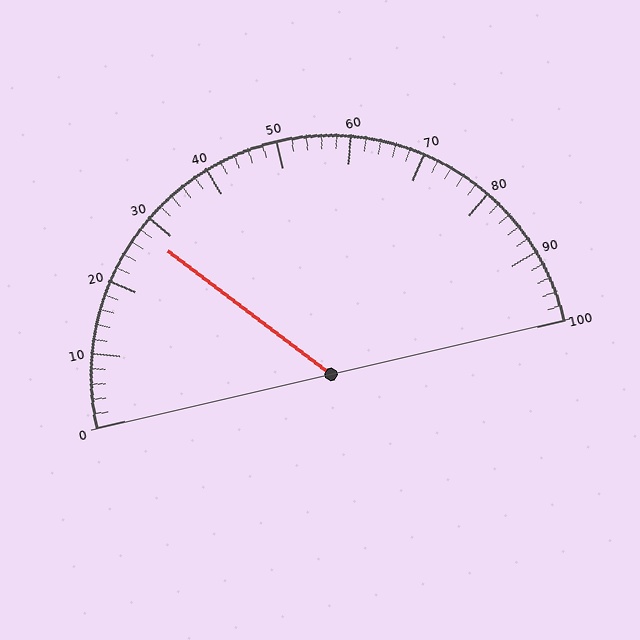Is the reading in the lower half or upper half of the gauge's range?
The reading is in the lower half of the range (0 to 100).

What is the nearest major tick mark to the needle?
The nearest major tick mark is 30.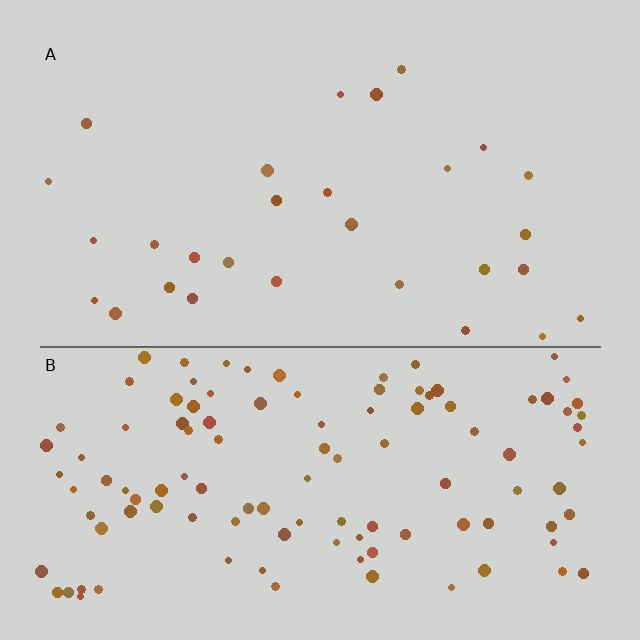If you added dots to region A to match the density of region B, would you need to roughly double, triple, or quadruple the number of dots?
Approximately quadruple.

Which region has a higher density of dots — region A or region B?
B (the bottom).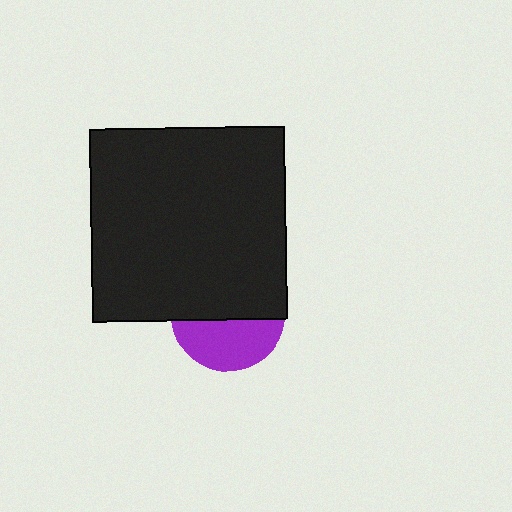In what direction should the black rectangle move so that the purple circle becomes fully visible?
The black rectangle should move up. That is the shortest direction to clear the overlap and leave the purple circle fully visible.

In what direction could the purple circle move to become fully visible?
The purple circle could move down. That would shift it out from behind the black rectangle entirely.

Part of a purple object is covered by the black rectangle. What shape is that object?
It is a circle.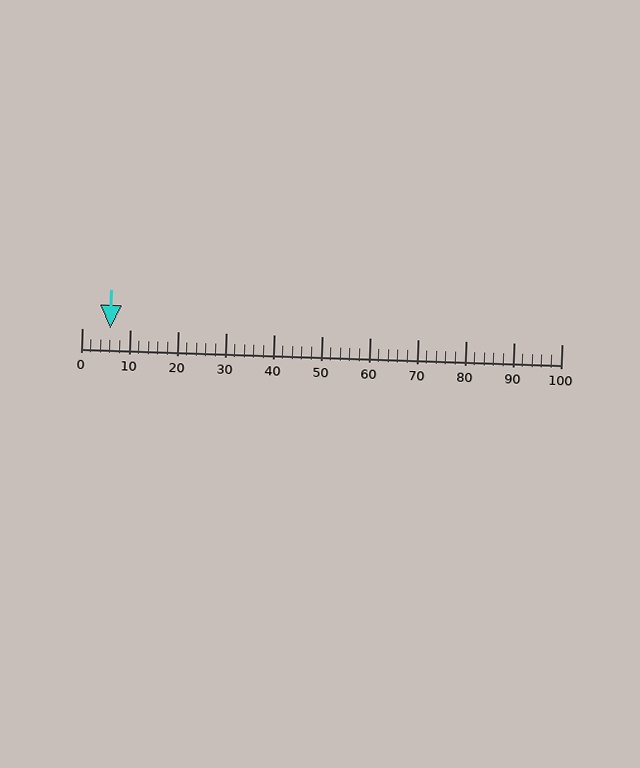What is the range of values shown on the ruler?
The ruler shows values from 0 to 100.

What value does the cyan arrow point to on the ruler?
The cyan arrow points to approximately 6.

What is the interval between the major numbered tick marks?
The major tick marks are spaced 10 units apart.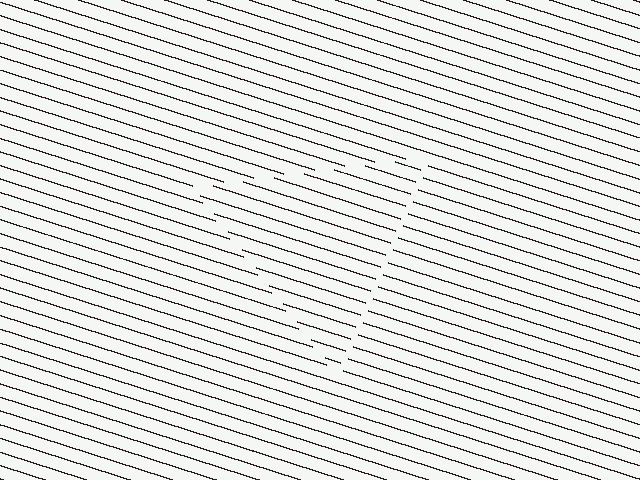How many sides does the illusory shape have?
3 sides — the line-ends trace a triangle.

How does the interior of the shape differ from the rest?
The interior of the shape contains the same grating, shifted by half a period — the contour is defined by the phase discontinuity where line-ends from the inner and outer gratings abut.